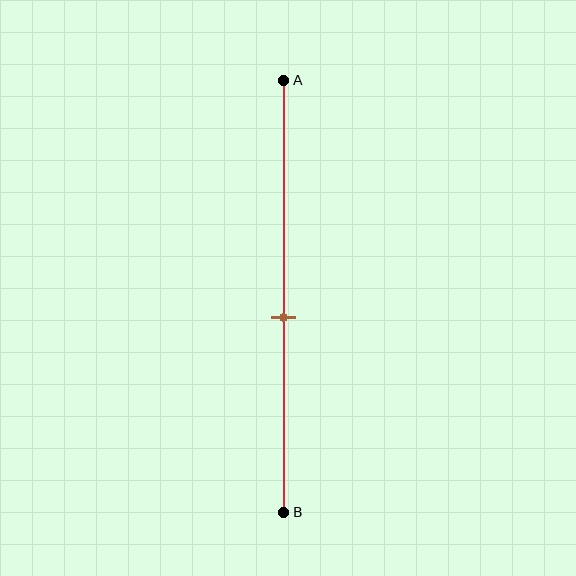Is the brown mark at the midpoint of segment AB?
No, the mark is at about 55% from A, not at the 50% midpoint.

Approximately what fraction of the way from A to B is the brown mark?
The brown mark is approximately 55% of the way from A to B.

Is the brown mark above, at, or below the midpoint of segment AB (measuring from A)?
The brown mark is below the midpoint of segment AB.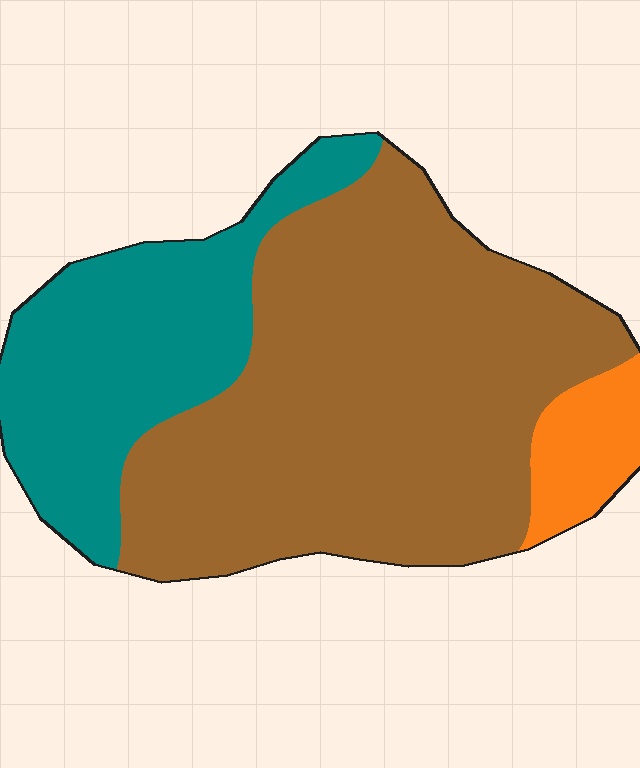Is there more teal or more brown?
Brown.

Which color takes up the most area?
Brown, at roughly 65%.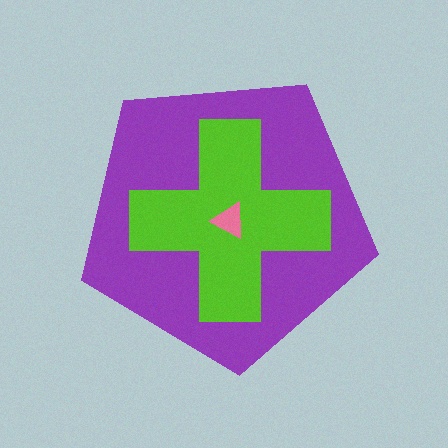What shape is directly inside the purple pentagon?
The lime cross.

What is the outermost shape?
The purple pentagon.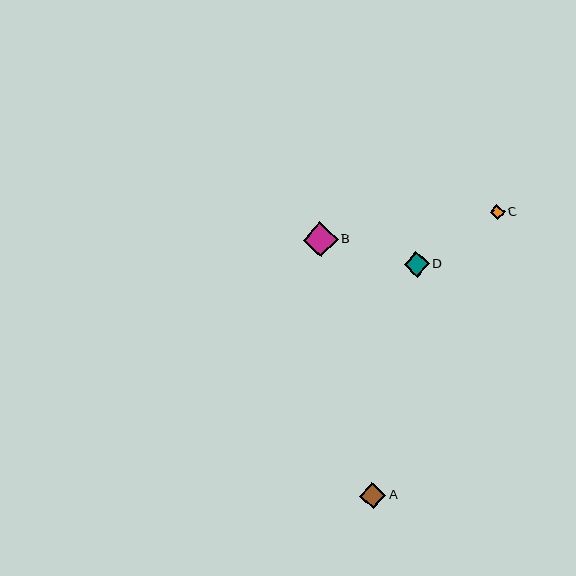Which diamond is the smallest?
Diamond C is the smallest with a size of approximately 15 pixels.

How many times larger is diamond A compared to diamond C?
Diamond A is approximately 1.8 times the size of diamond C.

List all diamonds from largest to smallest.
From largest to smallest: B, A, D, C.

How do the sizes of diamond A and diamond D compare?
Diamond A and diamond D are approximately the same size.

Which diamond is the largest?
Diamond B is the largest with a size of approximately 35 pixels.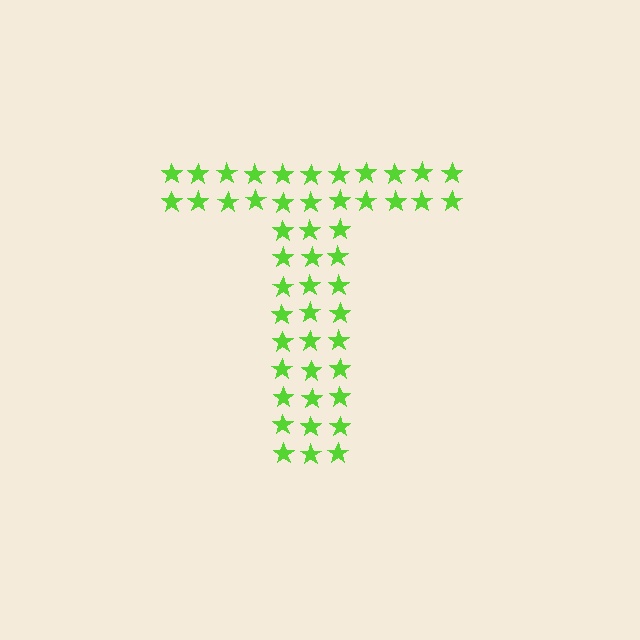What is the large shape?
The large shape is the letter T.